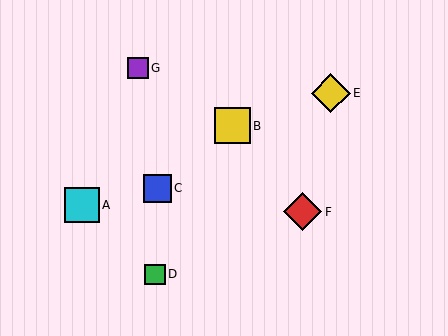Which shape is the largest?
The yellow diamond (labeled E) is the largest.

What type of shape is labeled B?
Shape B is a yellow square.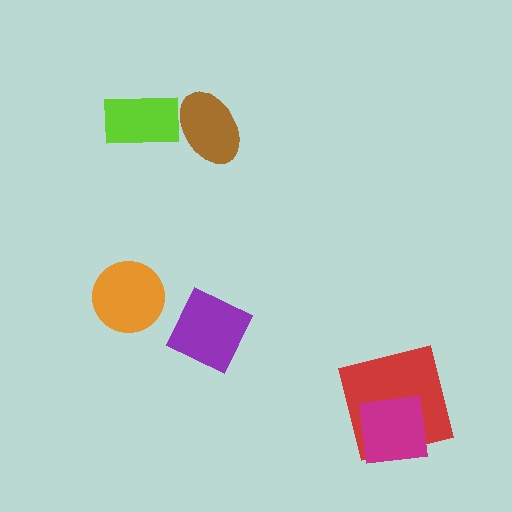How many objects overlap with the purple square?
0 objects overlap with the purple square.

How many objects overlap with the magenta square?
1 object overlaps with the magenta square.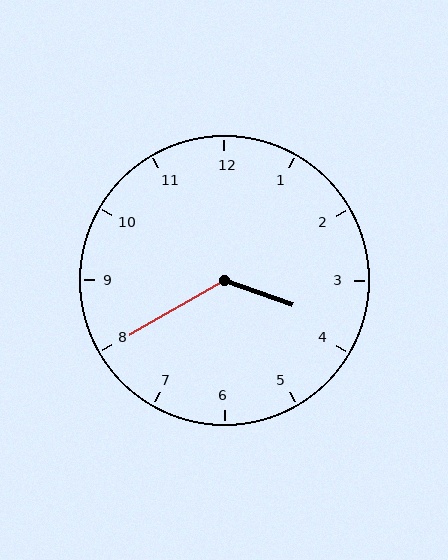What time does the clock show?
3:40.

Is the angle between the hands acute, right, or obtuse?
It is obtuse.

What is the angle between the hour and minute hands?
Approximately 130 degrees.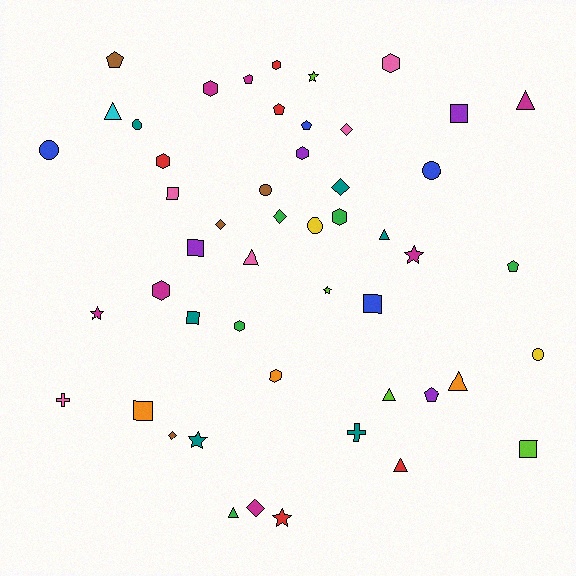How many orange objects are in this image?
There are 3 orange objects.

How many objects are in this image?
There are 50 objects.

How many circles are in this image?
There are 6 circles.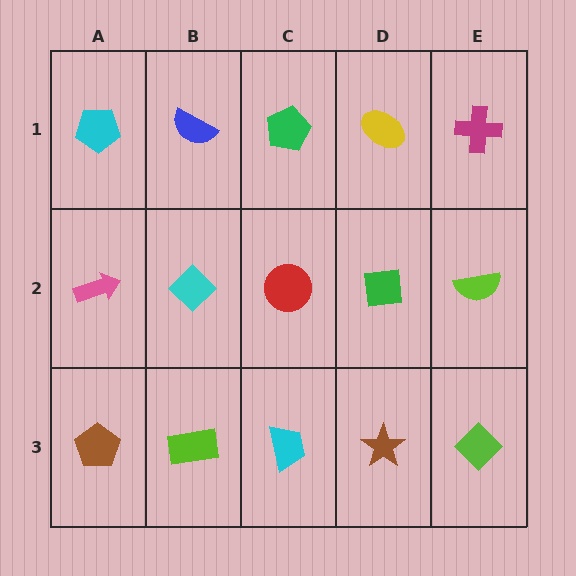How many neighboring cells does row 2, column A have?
3.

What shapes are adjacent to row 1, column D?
A green square (row 2, column D), a green pentagon (row 1, column C), a magenta cross (row 1, column E).